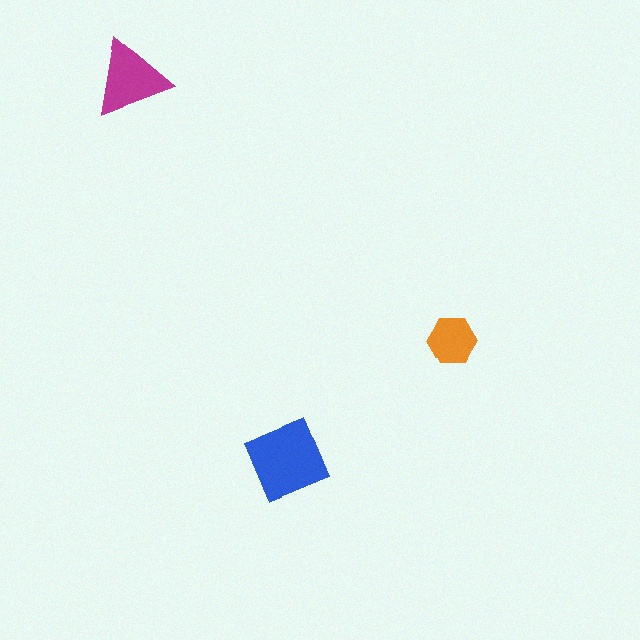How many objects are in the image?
There are 3 objects in the image.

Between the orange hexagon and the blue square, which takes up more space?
The blue square.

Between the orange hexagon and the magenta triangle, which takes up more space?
The magenta triangle.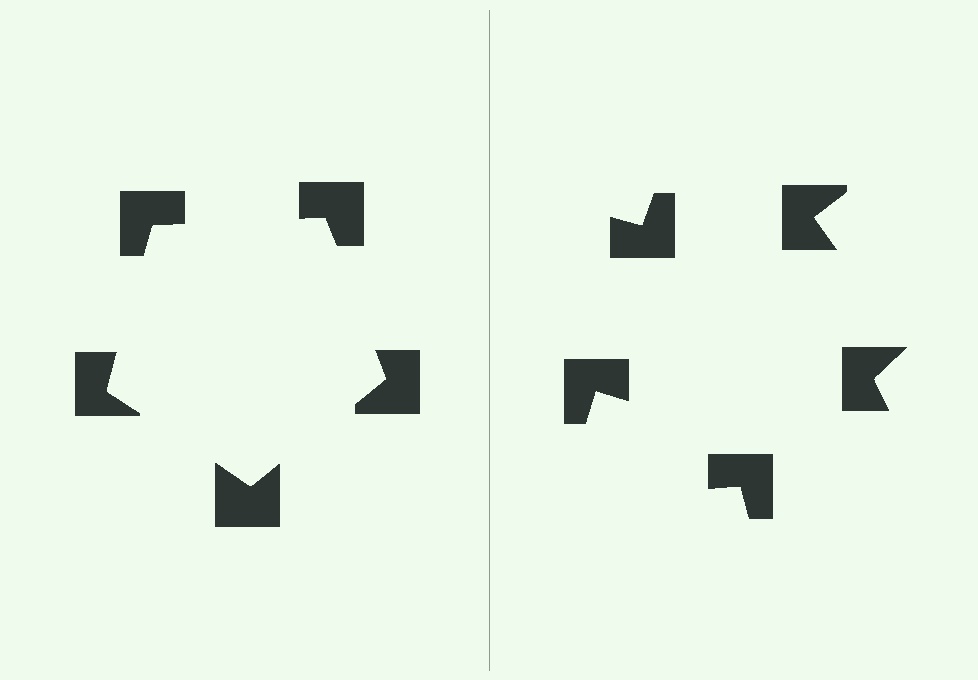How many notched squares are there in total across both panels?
10 — 5 on each side.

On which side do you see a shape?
An illusory pentagon appears on the left side. On the right side the wedge cuts are rotated, so no coherent shape forms.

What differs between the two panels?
The notched squares are positioned identically on both sides; only the wedge orientations differ. On the left they align to a pentagon; on the right they are misaligned.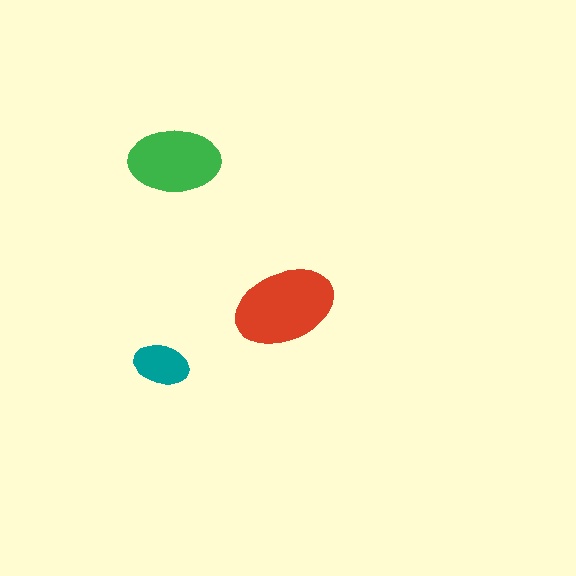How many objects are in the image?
There are 3 objects in the image.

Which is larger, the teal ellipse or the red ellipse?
The red one.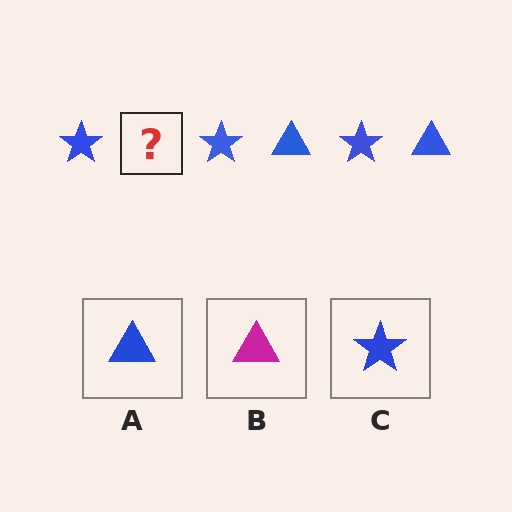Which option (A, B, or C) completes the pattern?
A.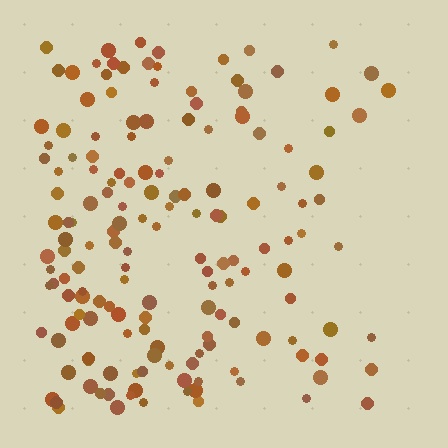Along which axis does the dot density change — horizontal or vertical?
Horizontal.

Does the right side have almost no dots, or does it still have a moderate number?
Still a moderate number, just noticeably fewer than the left.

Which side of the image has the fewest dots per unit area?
The right.